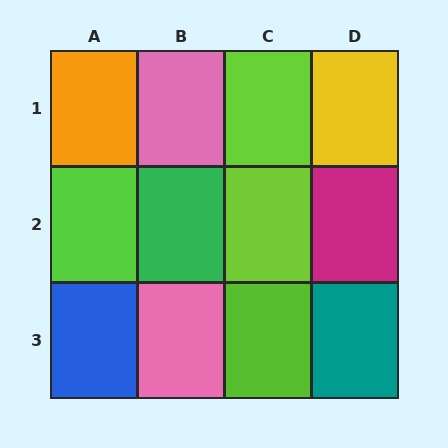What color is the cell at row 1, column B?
Pink.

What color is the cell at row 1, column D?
Yellow.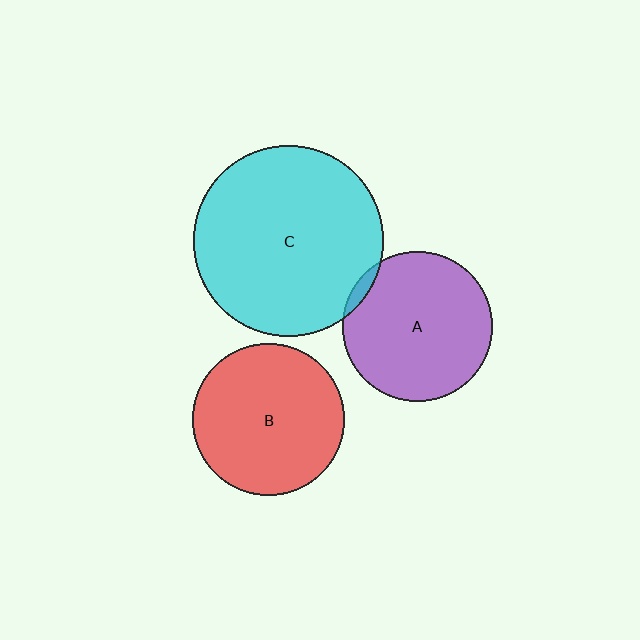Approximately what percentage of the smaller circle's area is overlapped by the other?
Approximately 5%.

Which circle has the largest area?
Circle C (cyan).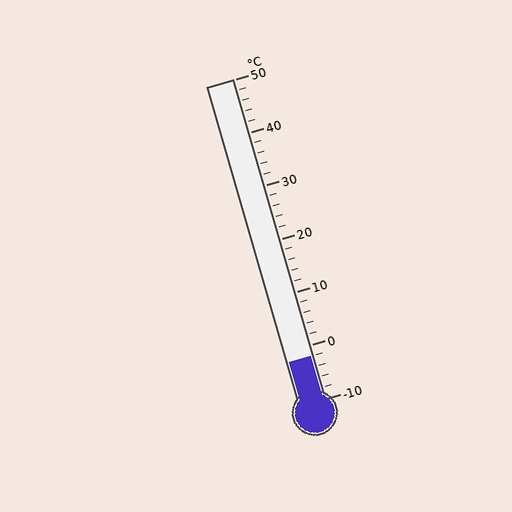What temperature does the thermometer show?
The thermometer shows approximately -2°C.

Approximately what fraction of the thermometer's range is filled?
The thermometer is filled to approximately 15% of its range.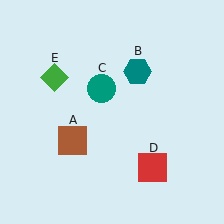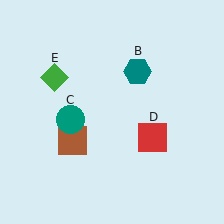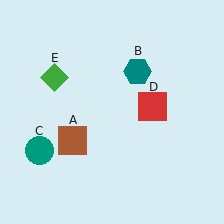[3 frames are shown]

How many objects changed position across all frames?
2 objects changed position: teal circle (object C), red square (object D).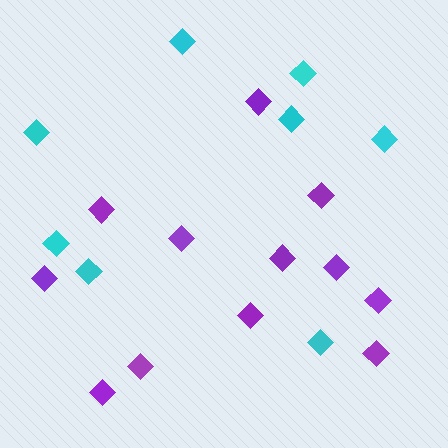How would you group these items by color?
There are 2 groups: one group of cyan diamonds (8) and one group of purple diamonds (12).